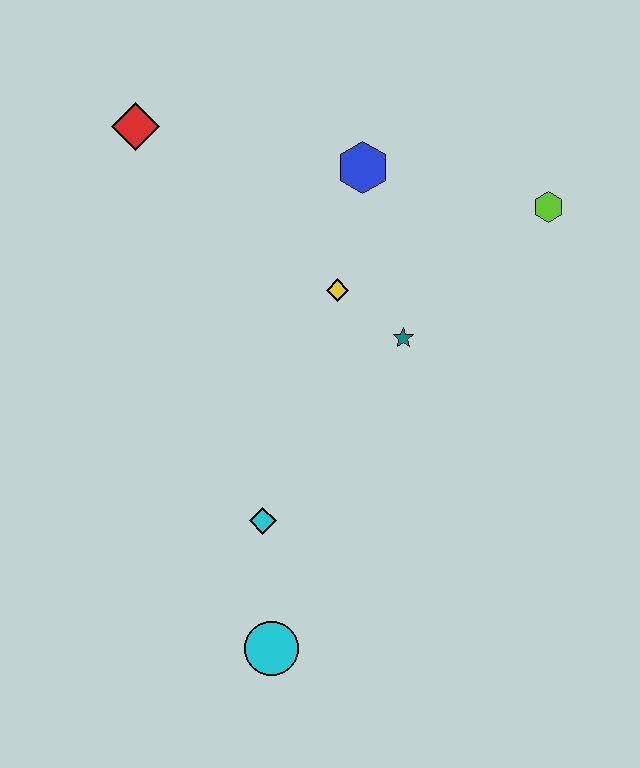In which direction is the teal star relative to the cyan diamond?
The teal star is above the cyan diamond.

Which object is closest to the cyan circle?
The cyan diamond is closest to the cyan circle.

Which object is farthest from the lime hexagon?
The cyan circle is farthest from the lime hexagon.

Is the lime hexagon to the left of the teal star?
No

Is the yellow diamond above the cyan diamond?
Yes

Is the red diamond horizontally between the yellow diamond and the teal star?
No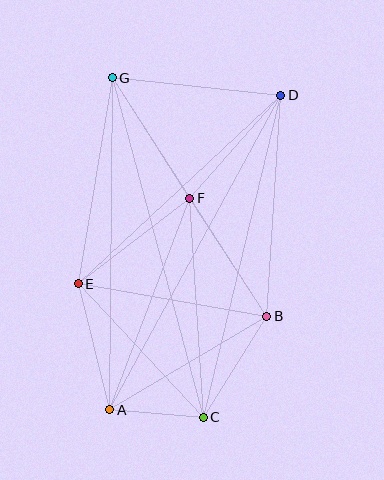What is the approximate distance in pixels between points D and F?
The distance between D and F is approximately 138 pixels.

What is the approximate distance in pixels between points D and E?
The distance between D and E is approximately 277 pixels.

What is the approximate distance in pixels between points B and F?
The distance between B and F is approximately 141 pixels.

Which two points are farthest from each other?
Points A and D are farthest from each other.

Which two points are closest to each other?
Points A and C are closest to each other.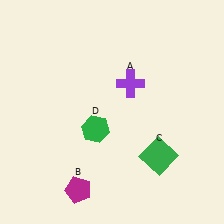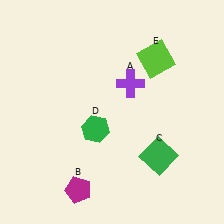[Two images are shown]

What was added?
A lime square (E) was added in Image 2.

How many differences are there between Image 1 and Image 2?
There is 1 difference between the two images.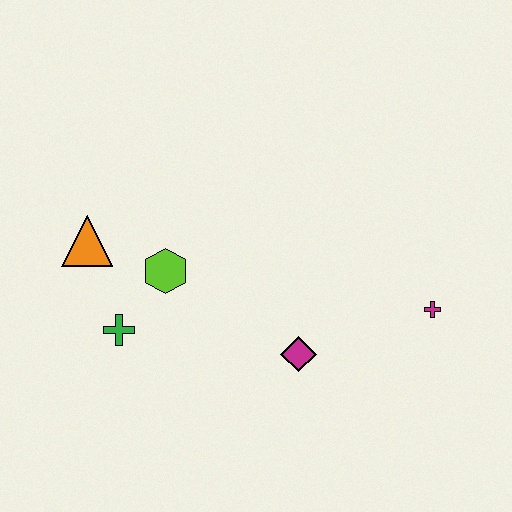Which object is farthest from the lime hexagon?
The magenta cross is farthest from the lime hexagon.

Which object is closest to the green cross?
The lime hexagon is closest to the green cross.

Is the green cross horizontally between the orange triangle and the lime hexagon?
Yes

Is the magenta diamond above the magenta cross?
No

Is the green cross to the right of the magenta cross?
No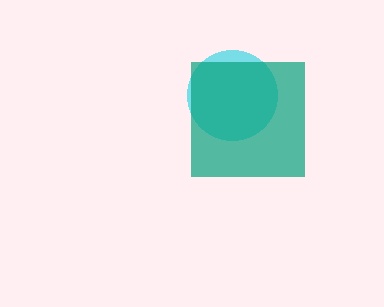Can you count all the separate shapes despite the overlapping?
Yes, there are 2 separate shapes.